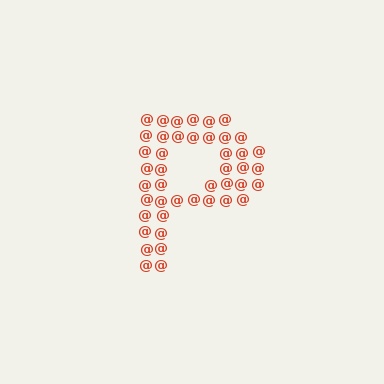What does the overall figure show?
The overall figure shows the letter P.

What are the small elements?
The small elements are at signs.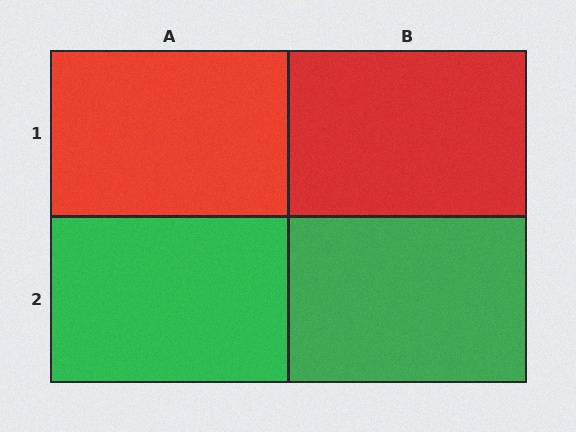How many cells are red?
2 cells are red.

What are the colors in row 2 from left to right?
Green, green.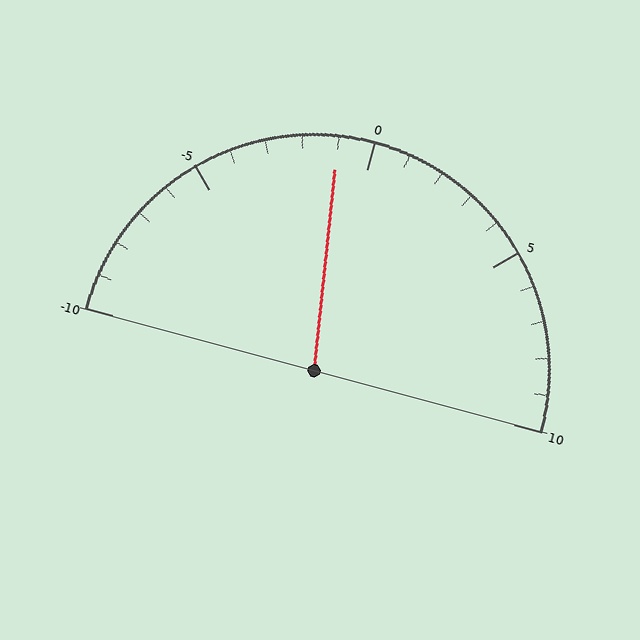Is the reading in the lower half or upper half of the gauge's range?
The reading is in the lower half of the range (-10 to 10).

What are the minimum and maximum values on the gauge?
The gauge ranges from -10 to 10.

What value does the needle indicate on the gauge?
The needle indicates approximately -1.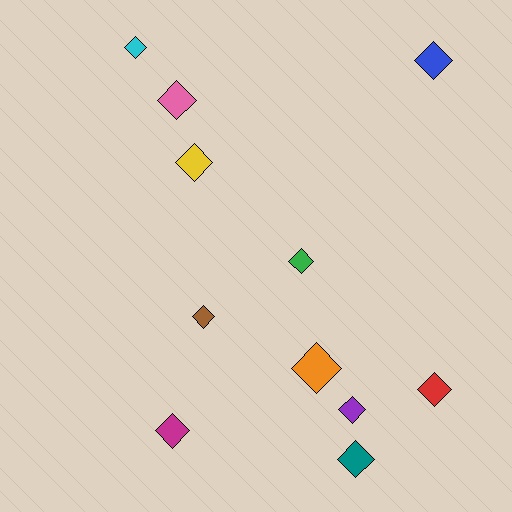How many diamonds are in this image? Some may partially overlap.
There are 11 diamonds.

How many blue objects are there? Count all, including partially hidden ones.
There is 1 blue object.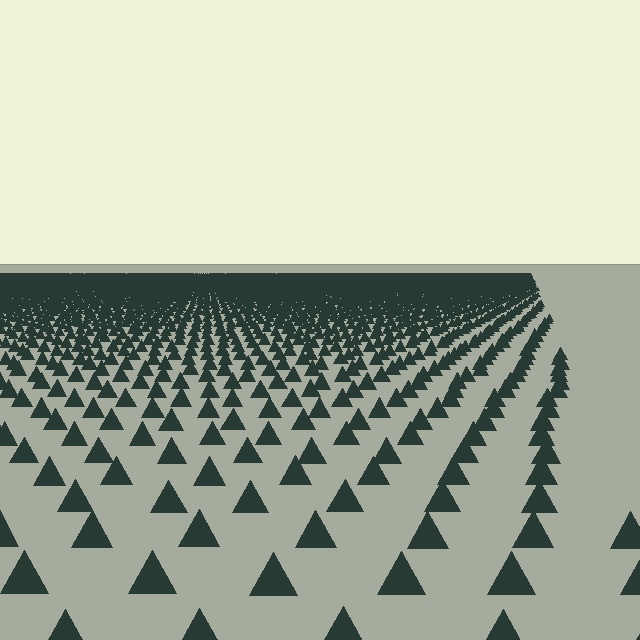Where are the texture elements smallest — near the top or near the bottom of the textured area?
Near the top.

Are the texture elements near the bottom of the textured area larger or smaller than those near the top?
Larger. Near the bottom, elements are closer to the viewer and appear at a bigger on-screen size.